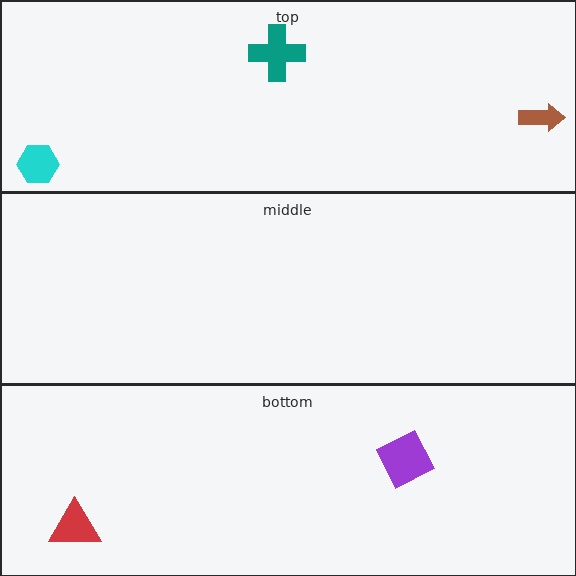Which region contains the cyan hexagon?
The top region.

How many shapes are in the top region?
3.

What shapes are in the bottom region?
The purple square, the red triangle.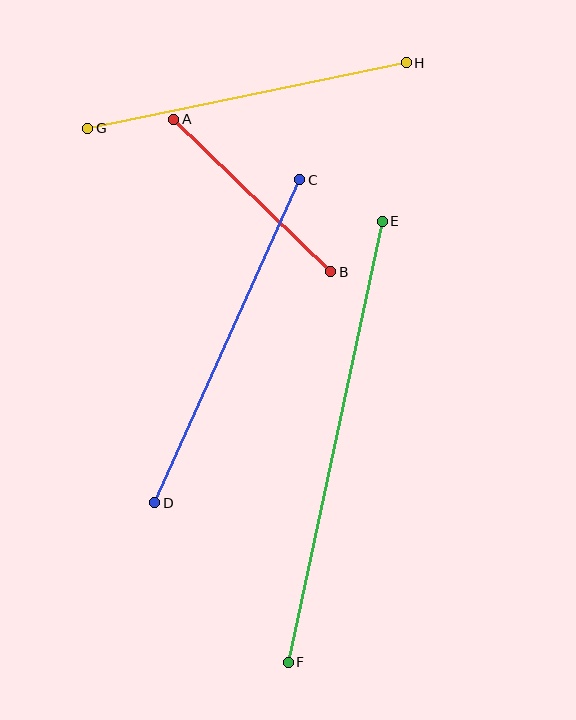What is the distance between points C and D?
The distance is approximately 354 pixels.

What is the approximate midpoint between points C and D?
The midpoint is at approximately (227, 341) pixels.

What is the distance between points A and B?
The distance is approximately 219 pixels.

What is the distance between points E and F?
The distance is approximately 451 pixels.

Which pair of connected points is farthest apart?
Points E and F are farthest apart.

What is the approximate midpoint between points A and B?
The midpoint is at approximately (252, 196) pixels.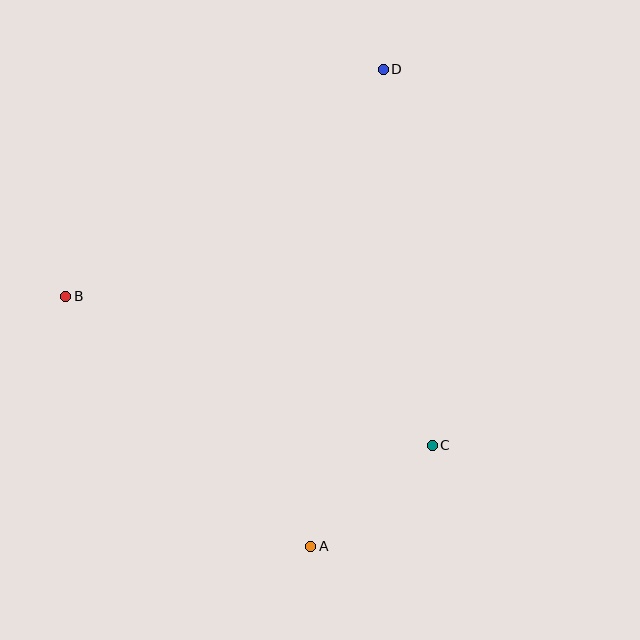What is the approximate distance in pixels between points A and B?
The distance between A and B is approximately 350 pixels.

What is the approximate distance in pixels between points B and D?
The distance between B and D is approximately 390 pixels.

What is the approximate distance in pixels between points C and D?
The distance between C and D is approximately 379 pixels.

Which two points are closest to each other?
Points A and C are closest to each other.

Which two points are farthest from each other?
Points A and D are farthest from each other.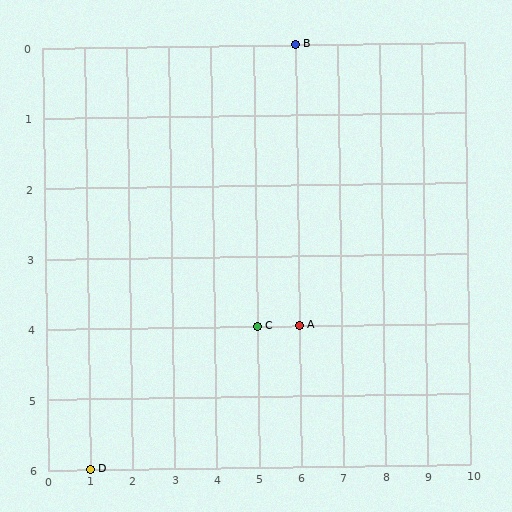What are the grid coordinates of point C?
Point C is at grid coordinates (5, 4).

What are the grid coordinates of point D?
Point D is at grid coordinates (1, 6).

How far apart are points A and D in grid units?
Points A and D are 5 columns and 2 rows apart (about 5.4 grid units diagonally).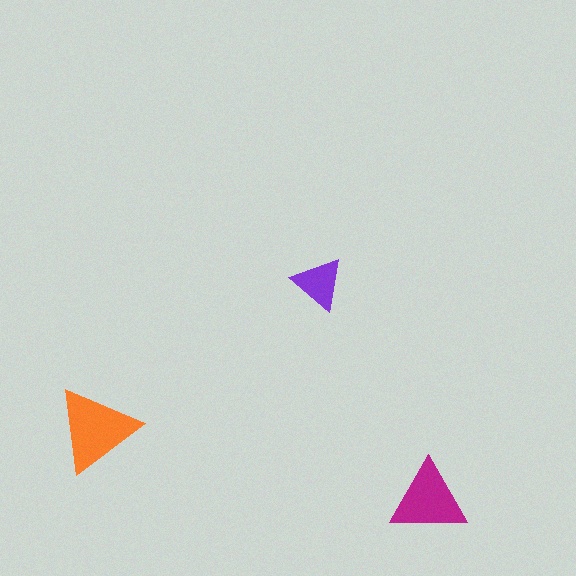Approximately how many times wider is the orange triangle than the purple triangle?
About 1.5 times wider.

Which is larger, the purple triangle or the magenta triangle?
The magenta one.